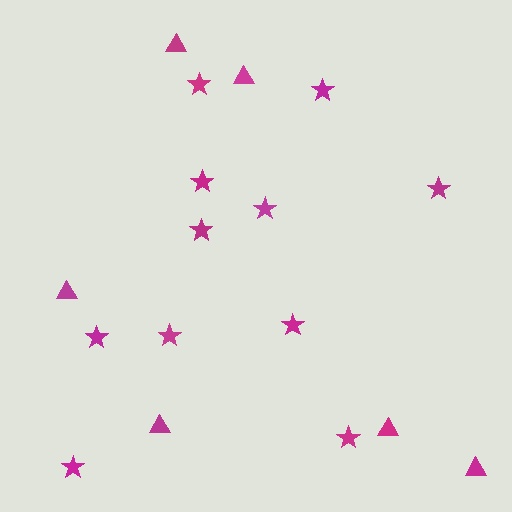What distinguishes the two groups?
There are 2 groups: one group of triangles (6) and one group of stars (11).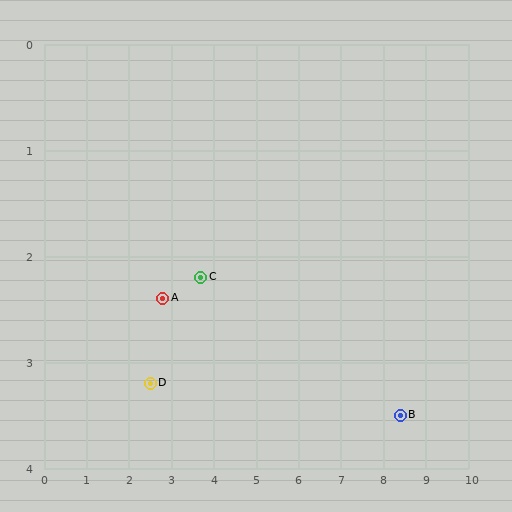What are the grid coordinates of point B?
Point B is at approximately (8.4, 3.5).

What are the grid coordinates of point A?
Point A is at approximately (2.8, 2.4).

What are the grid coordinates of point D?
Point D is at approximately (2.5, 3.2).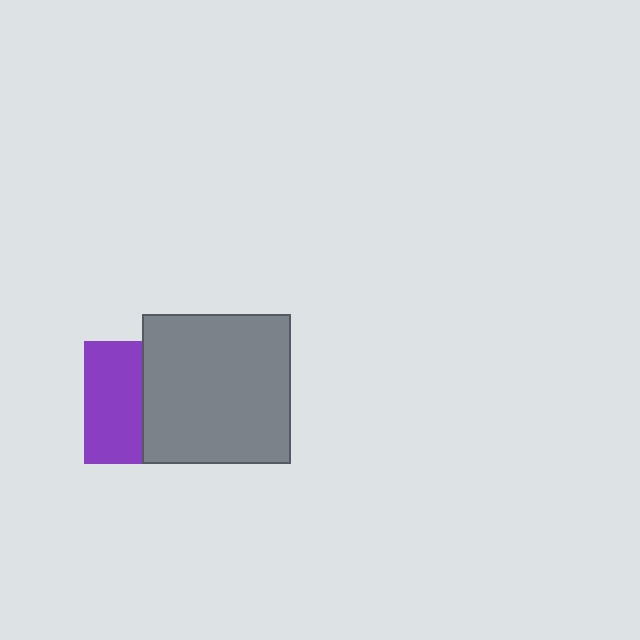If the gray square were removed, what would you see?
You would see the complete purple square.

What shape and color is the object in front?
The object in front is a gray square.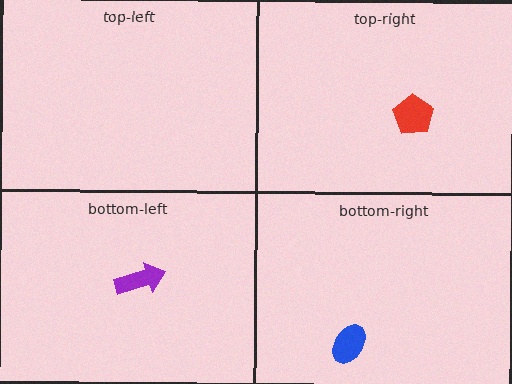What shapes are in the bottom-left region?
The purple arrow.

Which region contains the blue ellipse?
The bottom-right region.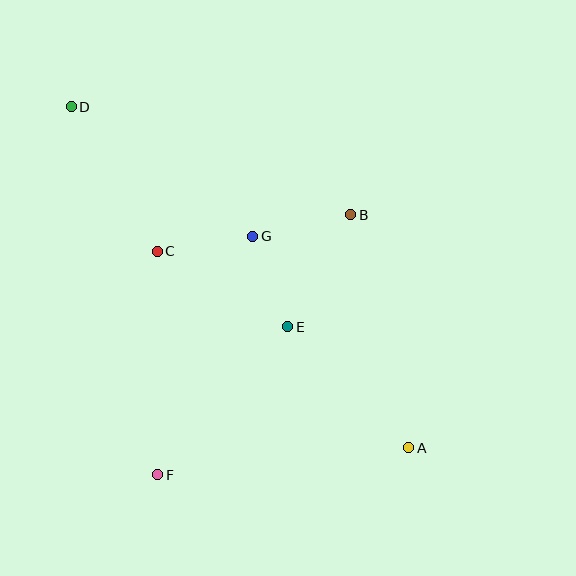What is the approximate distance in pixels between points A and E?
The distance between A and E is approximately 171 pixels.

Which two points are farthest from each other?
Points A and D are farthest from each other.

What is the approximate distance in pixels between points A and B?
The distance between A and B is approximately 240 pixels.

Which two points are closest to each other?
Points C and G are closest to each other.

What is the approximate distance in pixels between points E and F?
The distance between E and F is approximately 197 pixels.